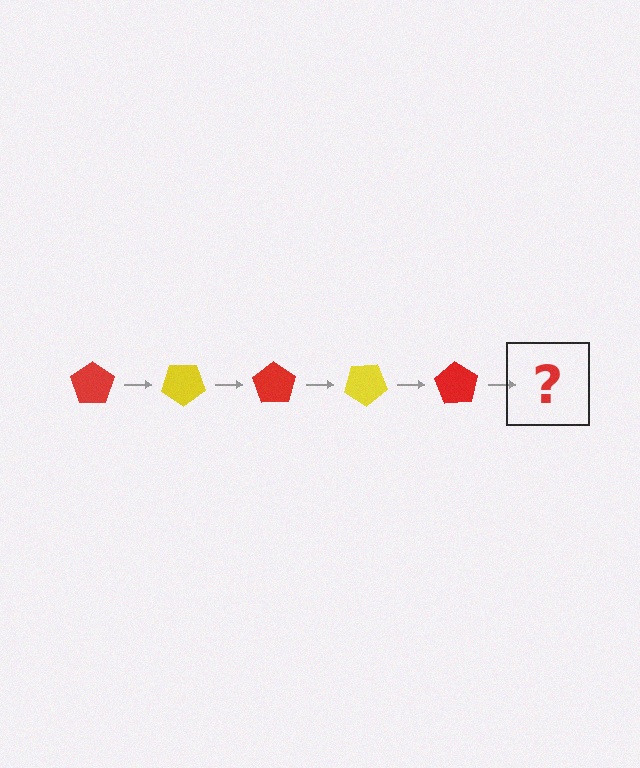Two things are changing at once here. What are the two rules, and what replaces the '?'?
The two rules are that it rotates 35 degrees each step and the color cycles through red and yellow. The '?' should be a yellow pentagon, rotated 175 degrees from the start.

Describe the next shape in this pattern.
It should be a yellow pentagon, rotated 175 degrees from the start.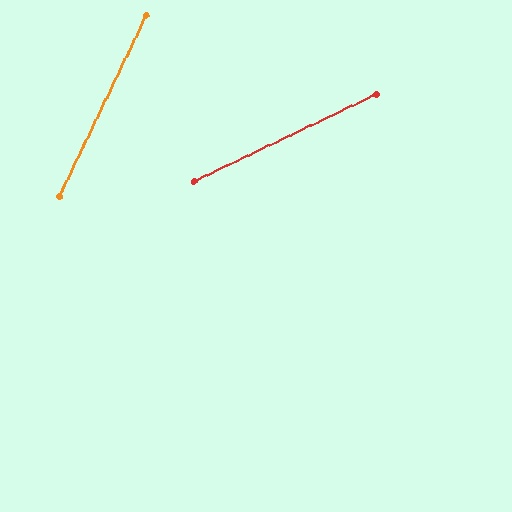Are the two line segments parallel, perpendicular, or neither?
Neither parallel nor perpendicular — they differ by about 39°.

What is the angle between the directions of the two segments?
Approximately 39 degrees.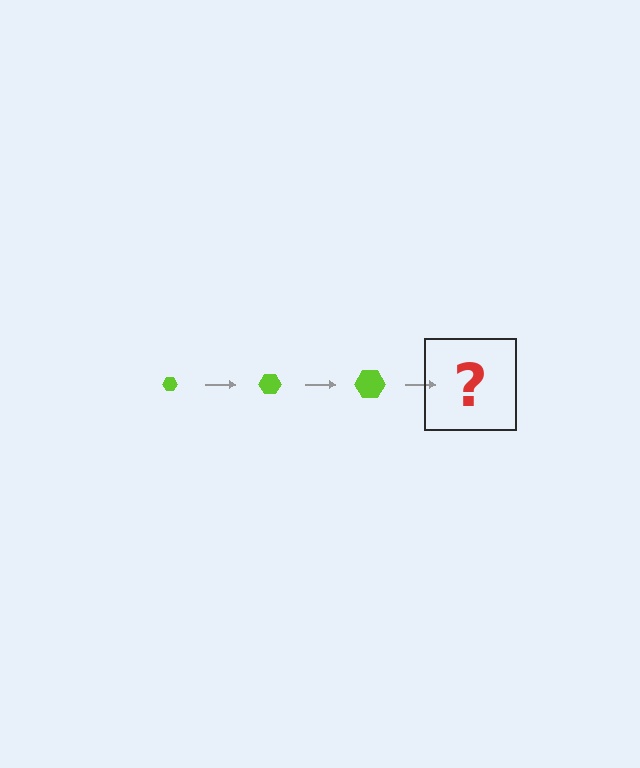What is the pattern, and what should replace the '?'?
The pattern is that the hexagon gets progressively larger each step. The '?' should be a lime hexagon, larger than the previous one.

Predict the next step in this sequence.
The next step is a lime hexagon, larger than the previous one.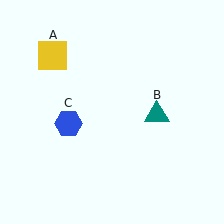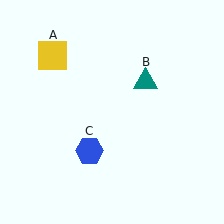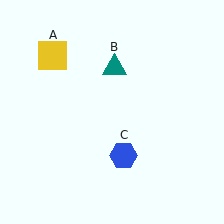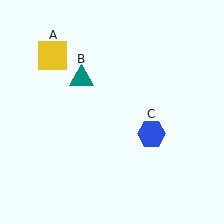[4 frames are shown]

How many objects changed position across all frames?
2 objects changed position: teal triangle (object B), blue hexagon (object C).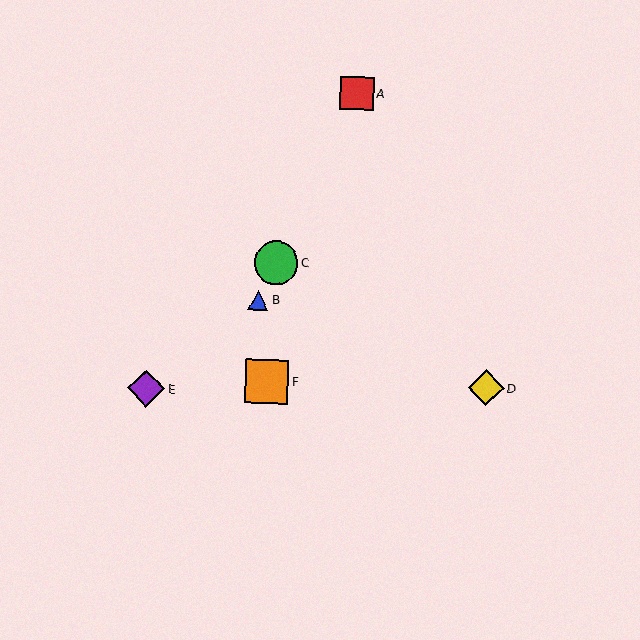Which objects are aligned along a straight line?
Objects A, B, C are aligned along a straight line.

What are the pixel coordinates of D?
Object D is at (486, 388).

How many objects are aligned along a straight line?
3 objects (A, B, C) are aligned along a straight line.